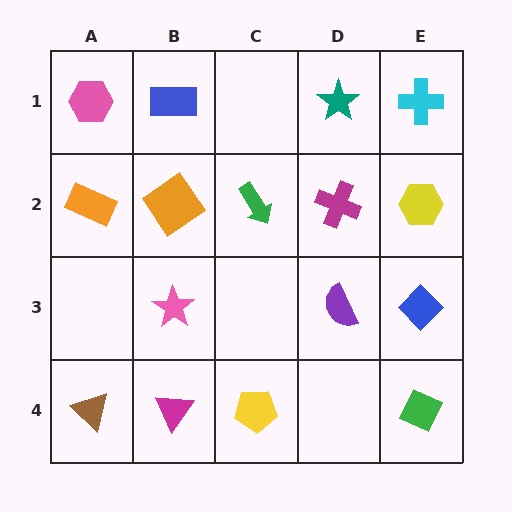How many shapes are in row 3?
3 shapes.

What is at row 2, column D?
A magenta cross.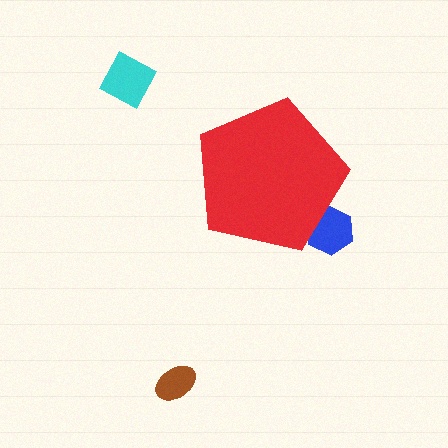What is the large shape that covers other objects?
A red pentagon.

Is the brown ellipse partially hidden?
No, the brown ellipse is fully visible.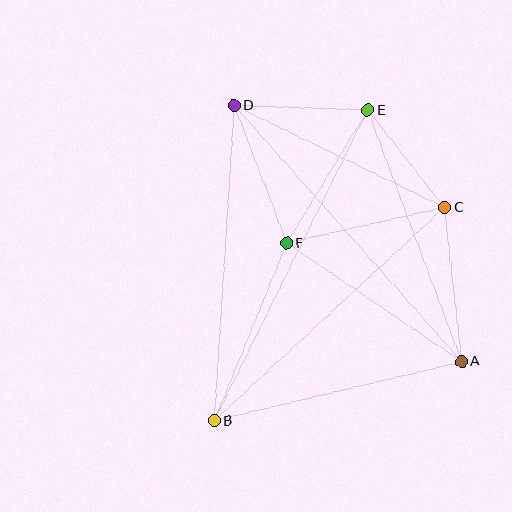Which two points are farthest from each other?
Points B and E are farthest from each other.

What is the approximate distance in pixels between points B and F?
The distance between B and F is approximately 192 pixels.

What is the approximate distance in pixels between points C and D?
The distance between C and D is approximately 234 pixels.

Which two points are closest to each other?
Points C and E are closest to each other.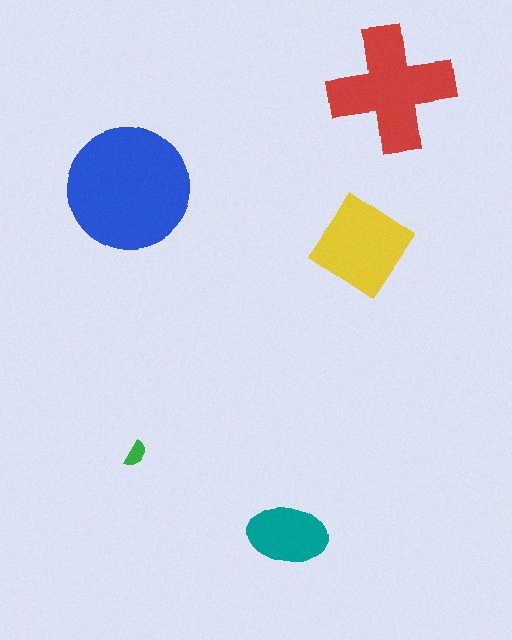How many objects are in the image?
There are 5 objects in the image.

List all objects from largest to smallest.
The blue circle, the red cross, the yellow diamond, the teal ellipse, the green semicircle.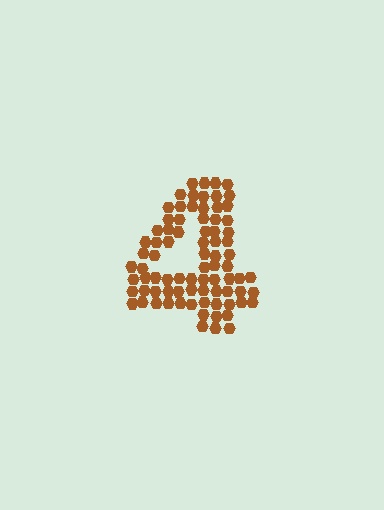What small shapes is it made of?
It is made of small hexagons.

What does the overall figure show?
The overall figure shows the digit 4.